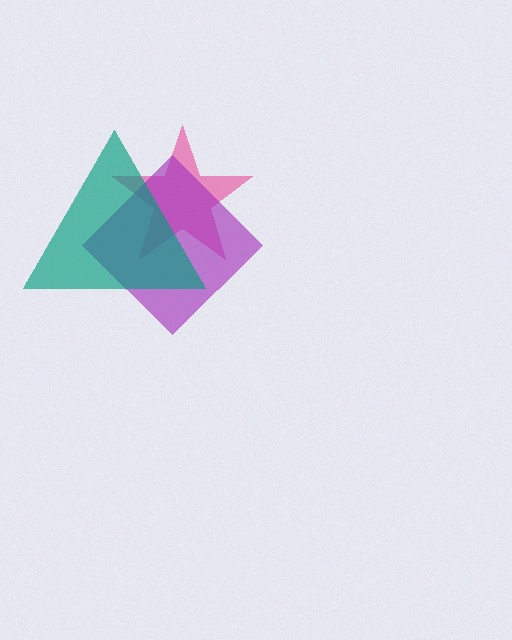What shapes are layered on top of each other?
The layered shapes are: a pink star, a purple diamond, a teal triangle.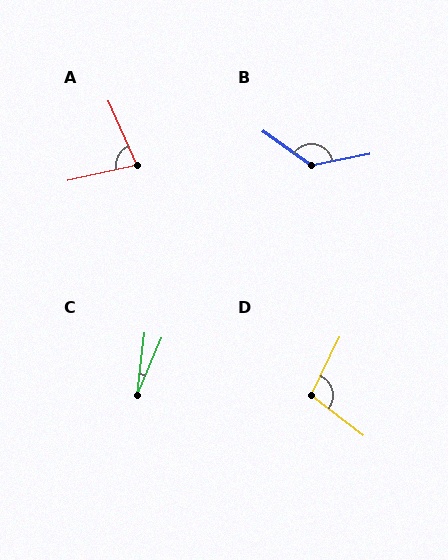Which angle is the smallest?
C, at approximately 16 degrees.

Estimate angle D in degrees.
Approximately 101 degrees.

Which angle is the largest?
B, at approximately 134 degrees.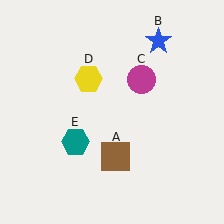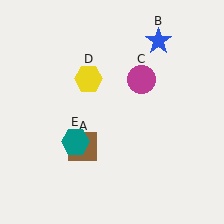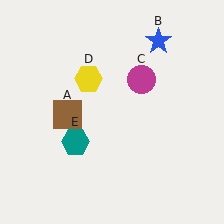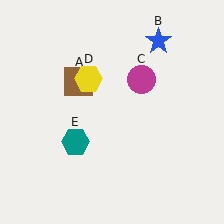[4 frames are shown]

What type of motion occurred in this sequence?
The brown square (object A) rotated clockwise around the center of the scene.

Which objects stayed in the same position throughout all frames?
Blue star (object B) and magenta circle (object C) and yellow hexagon (object D) and teal hexagon (object E) remained stationary.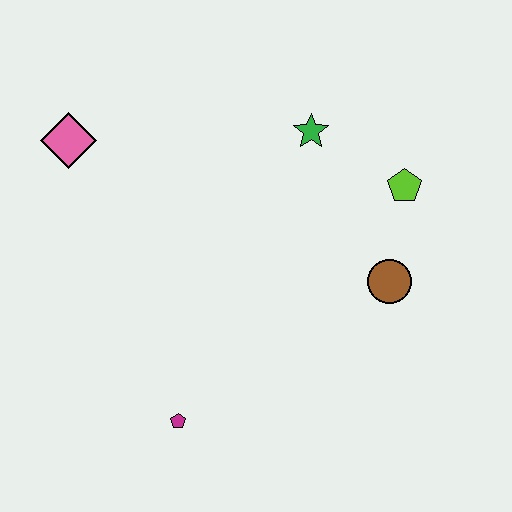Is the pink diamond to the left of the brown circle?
Yes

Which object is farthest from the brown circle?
The pink diamond is farthest from the brown circle.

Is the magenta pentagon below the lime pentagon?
Yes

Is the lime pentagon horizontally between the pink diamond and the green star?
No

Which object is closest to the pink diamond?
The green star is closest to the pink diamond.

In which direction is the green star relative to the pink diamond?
The green star is to the right of the pink diamond.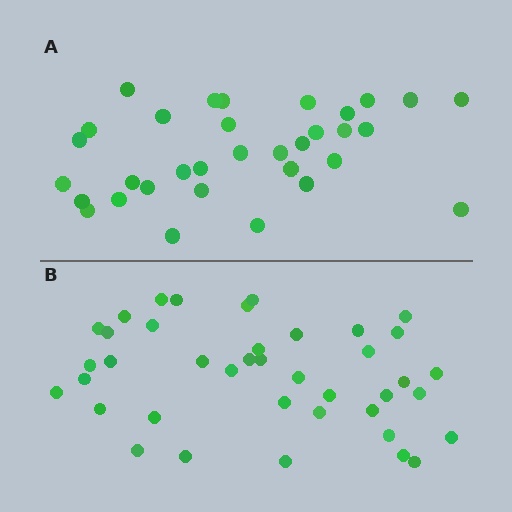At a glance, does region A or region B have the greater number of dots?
Region B (the bottom region) has more dots.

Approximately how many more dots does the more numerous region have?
Region B has roughly 8 or so more dots than region A.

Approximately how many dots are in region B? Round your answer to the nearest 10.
About 40 dots.